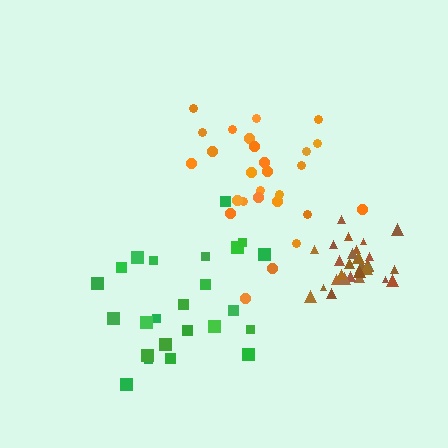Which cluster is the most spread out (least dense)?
Green.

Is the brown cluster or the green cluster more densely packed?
Brown.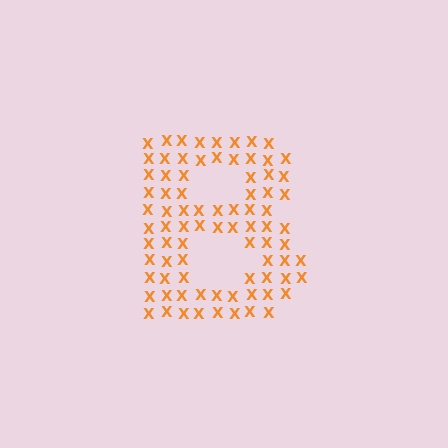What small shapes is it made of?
It is made of small letter X's.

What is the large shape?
The large shape is the letter B.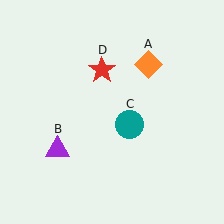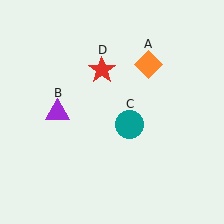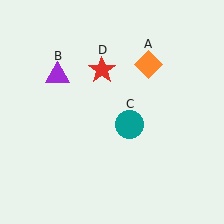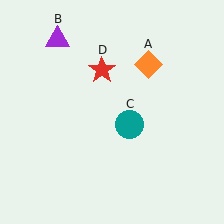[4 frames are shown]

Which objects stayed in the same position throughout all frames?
Orange diamond (object A) and teal circle (object C) and red star (object D) remained stationary.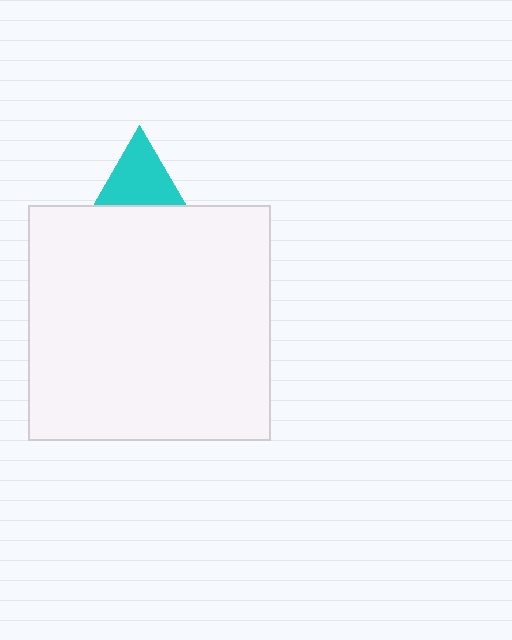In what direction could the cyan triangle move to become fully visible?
The cyan triangle could move up. That would shift it out from behind the white rectangle entirely.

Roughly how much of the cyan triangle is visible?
About half of it is visible (roughly 50%).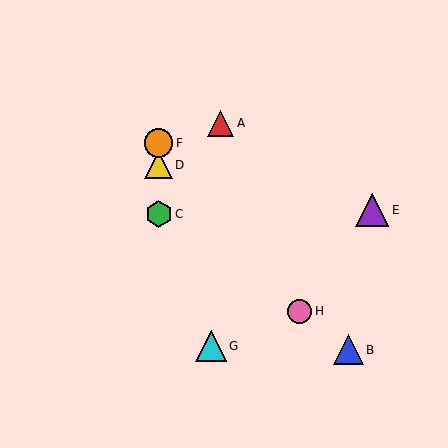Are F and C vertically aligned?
Yes, both are at x≈159.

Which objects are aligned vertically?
Objects C, D, F are aligned vertically.